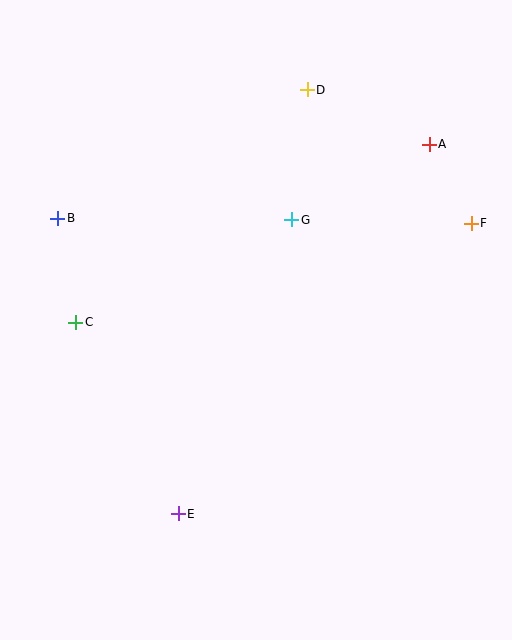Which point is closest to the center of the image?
Point G at (292, 220) is closest to the center.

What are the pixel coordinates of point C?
Point C is at (76, 322).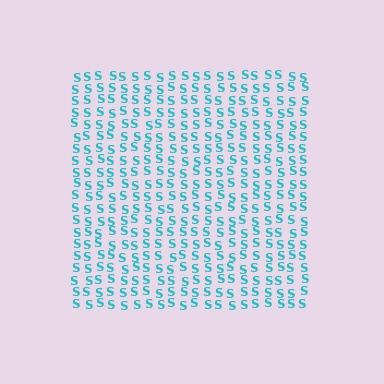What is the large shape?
The large shape is a square.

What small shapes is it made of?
It is made of small letter S's.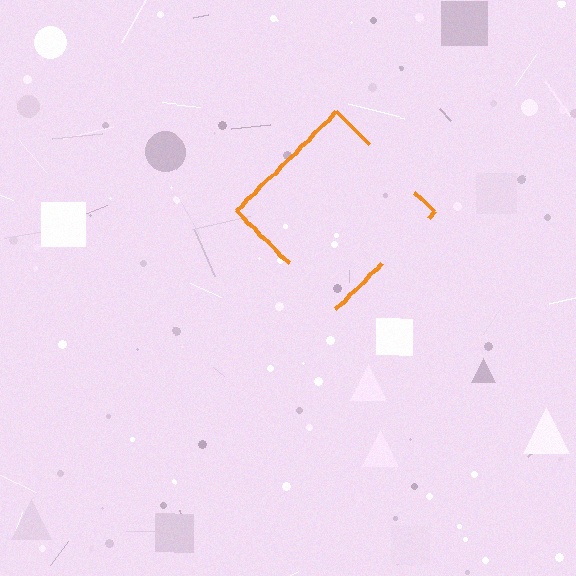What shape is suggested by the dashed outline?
The dashed outline suggests a diamond.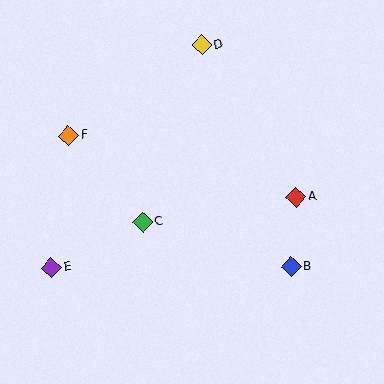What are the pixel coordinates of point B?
Point B is at (291, 267).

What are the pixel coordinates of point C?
Point C is at (143, 222).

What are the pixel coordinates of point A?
Point A is at (296, 197).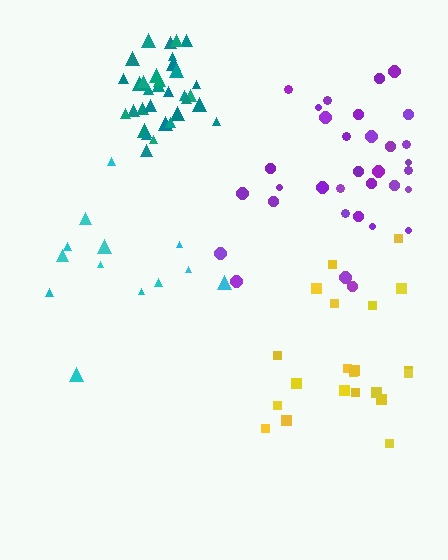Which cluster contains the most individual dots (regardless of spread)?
Teal (33).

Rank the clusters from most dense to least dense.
teal, purple, cyan, yellow.